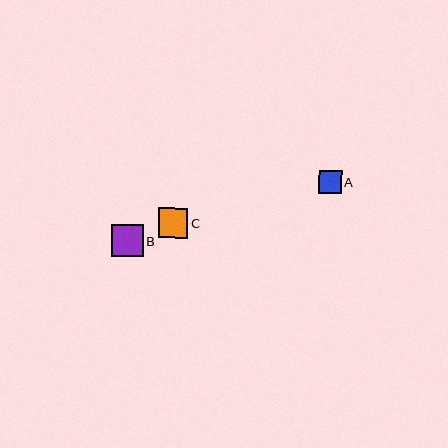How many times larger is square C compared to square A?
Square C is approximately 1.3 times the size of square A.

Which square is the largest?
Square B is the largest with a size of approximately 32 pixels.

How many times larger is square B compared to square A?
Square B is approximately 1.4 times the size of square A.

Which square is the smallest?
Square A is the smallest with a size of approximately 23 pixels.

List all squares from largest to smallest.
From largest to smallest: B, C, A.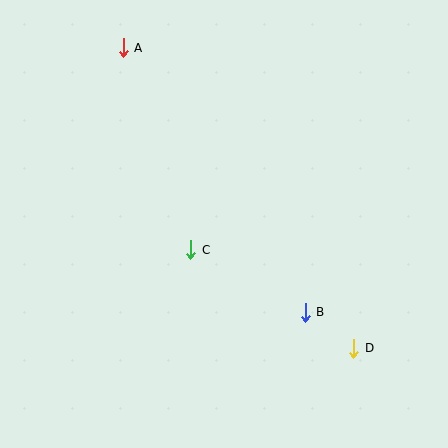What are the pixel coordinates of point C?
Point C is at (191, 250).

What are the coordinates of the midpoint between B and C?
The midpoint between B and C is at (248, 281).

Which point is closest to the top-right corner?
Point A is closest to the top-right corner.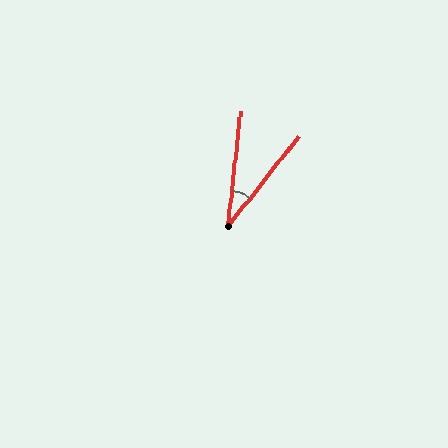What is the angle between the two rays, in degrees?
Approximately 32 degrees.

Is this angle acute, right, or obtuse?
It is acute.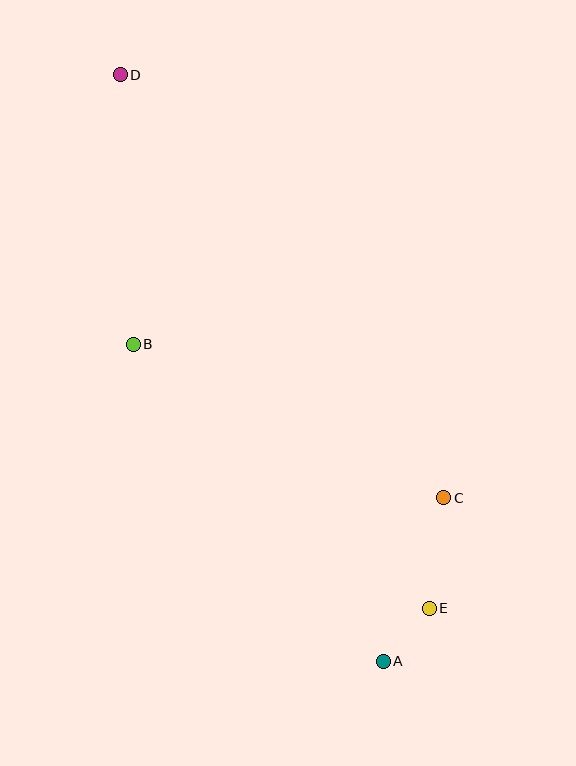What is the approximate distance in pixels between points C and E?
The distance between C and E is approximately 111 pixels.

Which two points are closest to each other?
Points A and E are closest to each other.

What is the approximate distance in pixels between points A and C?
The distance between A and C is approximately 174 pixels.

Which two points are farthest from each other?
Points A and D are farthest from each other.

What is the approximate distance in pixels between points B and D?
The distance between B and D is approximately 270 pixels.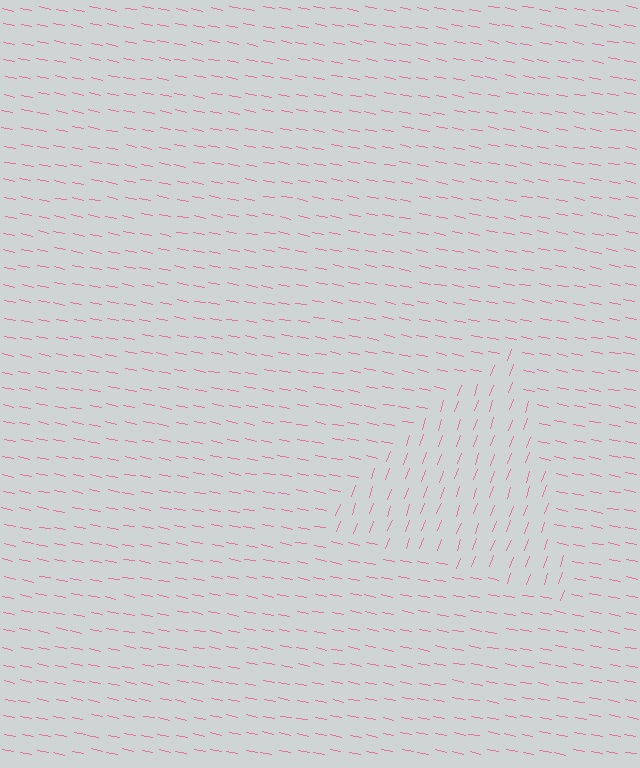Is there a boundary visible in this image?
Yes, there is a texture boundary formed by a change in line orientation.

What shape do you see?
I see a triangle.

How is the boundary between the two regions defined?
The boundary is defined purely by a change in line orientation (approximately 81 degrees difference). All lines are the same color and thickness.